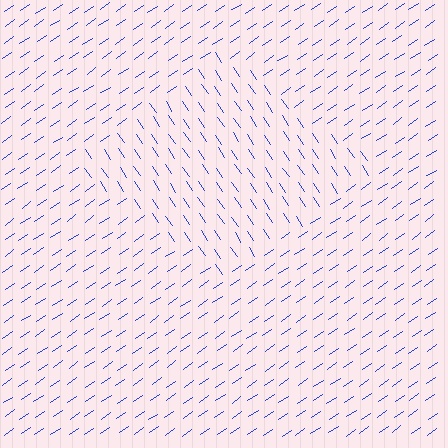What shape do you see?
I see a diamond.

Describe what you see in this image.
The image is filled with small blue line segments. A diamond region in the image has lines oriented differently from the surrounding lines, creating a visible texture boundary.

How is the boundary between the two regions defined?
The boundary is defined purely by a change in line orientation (approximately 90 degrees difference). All lines are the same color and thickness.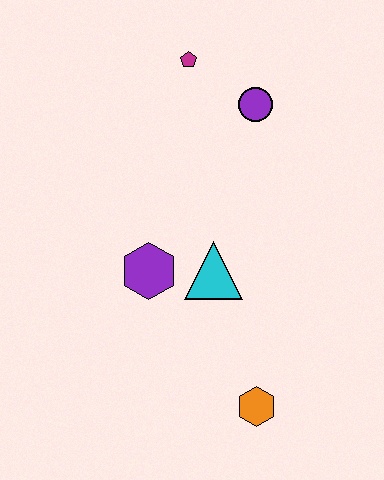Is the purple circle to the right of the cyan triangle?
Yes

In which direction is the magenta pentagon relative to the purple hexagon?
The magenta pentagon is above the purple hexagon.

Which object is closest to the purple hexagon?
The cyan triangle is closest to the purple hexagon.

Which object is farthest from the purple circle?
The orange hexagon is farthest from the purple circle.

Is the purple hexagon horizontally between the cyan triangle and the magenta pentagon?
No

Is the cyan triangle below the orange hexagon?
No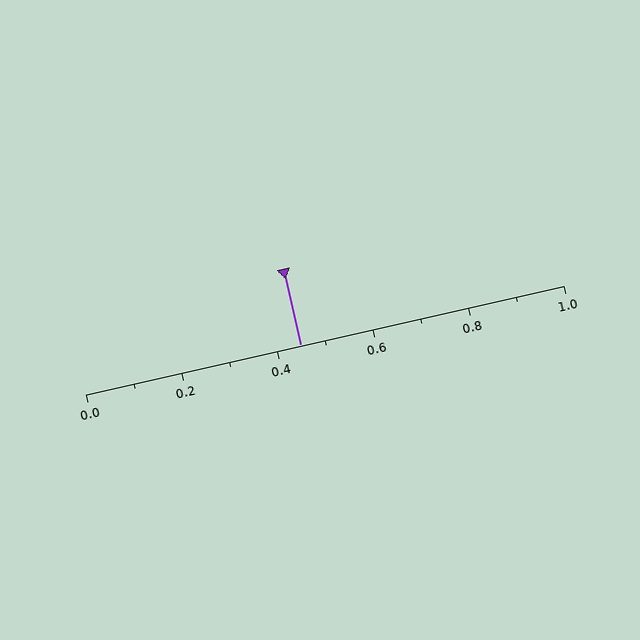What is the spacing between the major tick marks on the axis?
The major ticks are spaced 0.2 apart.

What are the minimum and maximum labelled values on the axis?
The axis runs from 0.0 to 1.0.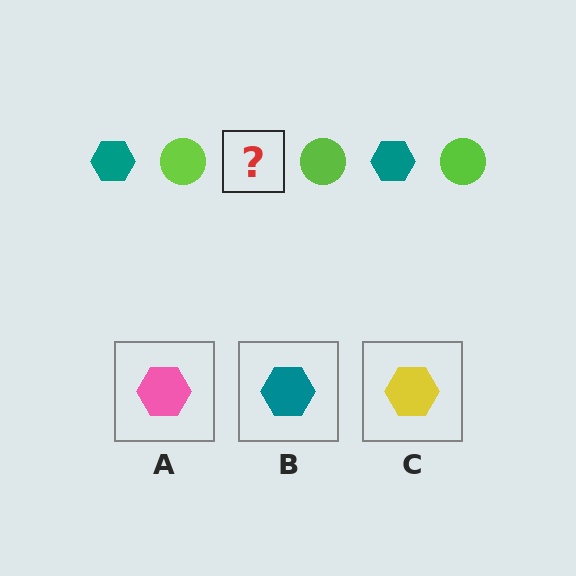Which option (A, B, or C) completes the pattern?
B.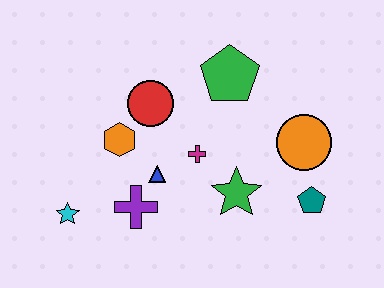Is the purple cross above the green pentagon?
No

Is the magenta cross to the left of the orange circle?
Yes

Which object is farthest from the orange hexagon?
The teal pentagon is farthest from the orange hexagon.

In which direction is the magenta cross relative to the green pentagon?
The magenta cross is below the green pentagon.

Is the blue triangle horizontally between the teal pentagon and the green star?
No